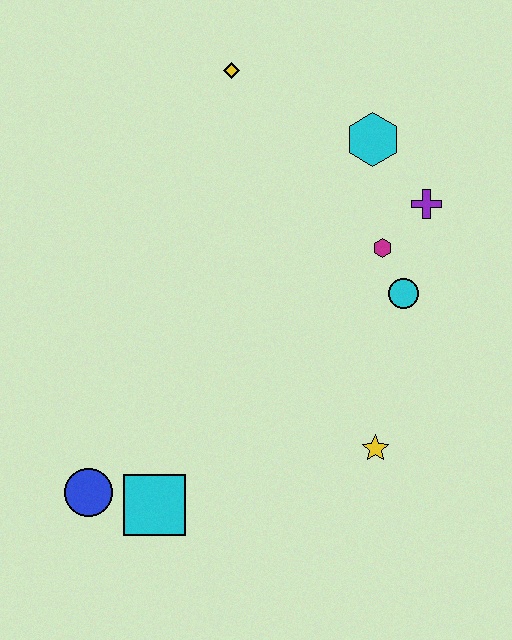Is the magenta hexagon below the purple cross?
Yes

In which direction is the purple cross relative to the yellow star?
The purple cross is above the yellow star.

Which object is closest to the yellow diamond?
The cyan hexagon is closest to the yellow diamond.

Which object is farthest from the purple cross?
The blue circle is farthest from the purple cross.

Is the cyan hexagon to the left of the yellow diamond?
No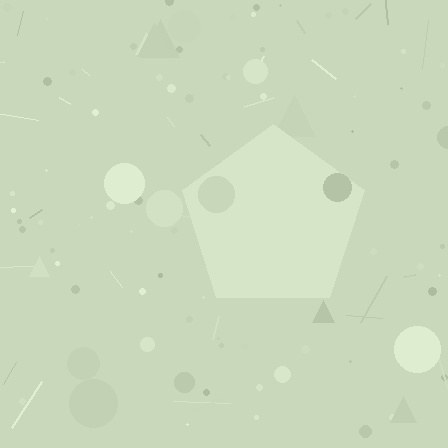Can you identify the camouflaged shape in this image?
The camouflaged shape is a pentagon.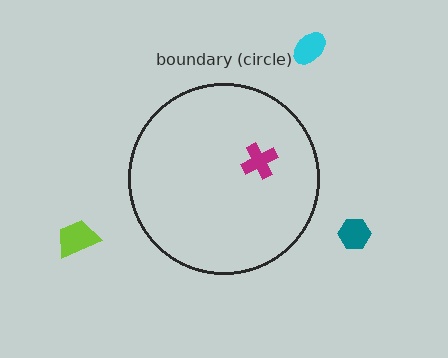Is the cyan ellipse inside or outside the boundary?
Outside.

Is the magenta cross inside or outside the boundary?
Inside.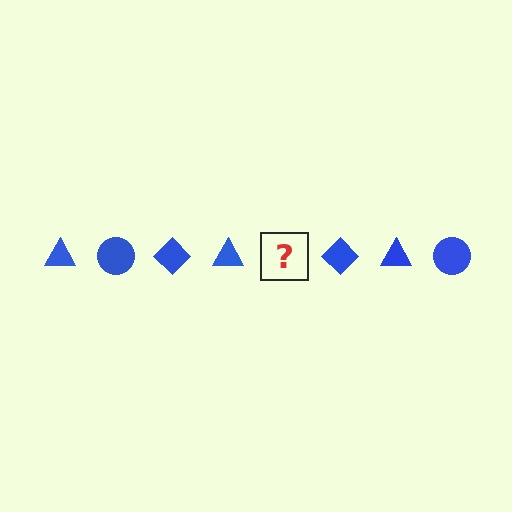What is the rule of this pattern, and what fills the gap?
The rule is that the pattern cycles through triangle, circle, diamond shapes in blue. The gap should be filled with a blue circle.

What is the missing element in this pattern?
The missing element is a blue circle.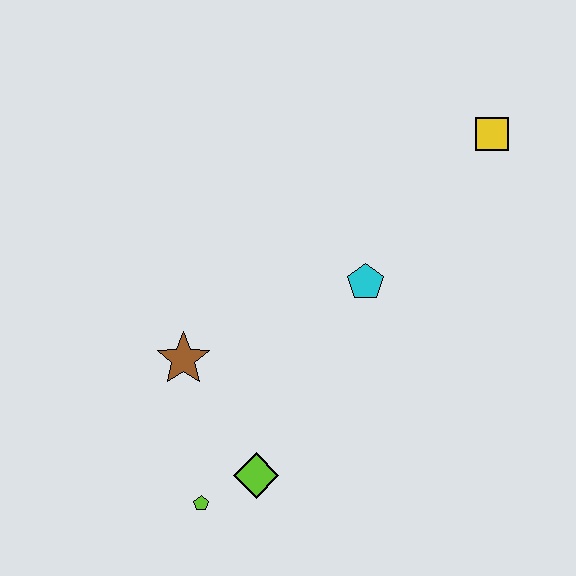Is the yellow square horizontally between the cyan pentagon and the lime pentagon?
No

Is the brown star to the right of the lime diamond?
No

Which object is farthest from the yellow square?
The lime pentagon is farthest from the yellow square.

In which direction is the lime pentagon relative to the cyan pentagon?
The lime pentagon is below the cyan pentagon.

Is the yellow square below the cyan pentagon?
No